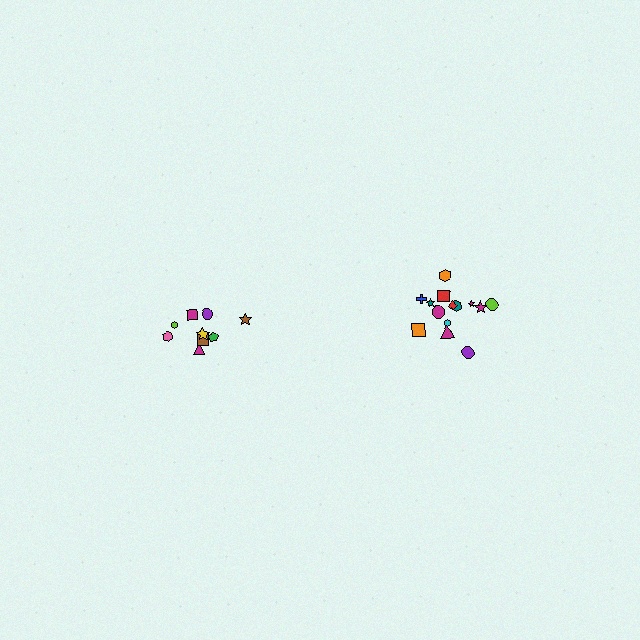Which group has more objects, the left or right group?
The right group.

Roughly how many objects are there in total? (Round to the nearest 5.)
Roughly 25 objects in total.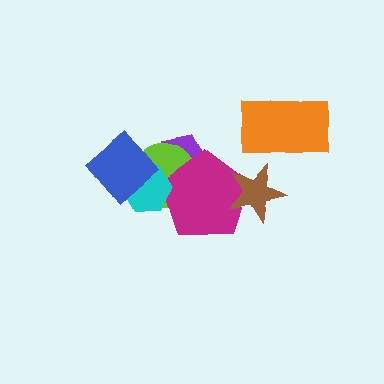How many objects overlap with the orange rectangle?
0 objects overlap with the orange rectangle.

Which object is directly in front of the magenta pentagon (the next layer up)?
The cyan hexagon is directly in front of the magenta pentagon.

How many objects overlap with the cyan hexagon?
4 objects overlap with the cyan hexagon.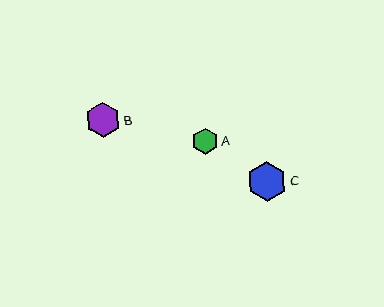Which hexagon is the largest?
Hexagon C is the largest with a size of approximately 40 pixels.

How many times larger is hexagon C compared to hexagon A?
Hexagon C is approximately 1.6 times the size of hexagon A.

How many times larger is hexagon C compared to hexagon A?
Hexagon C is approximately 1.6 times the size of hexagon A.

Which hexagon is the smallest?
Hexagon A is the smallest with a size of approximately 26 pixels.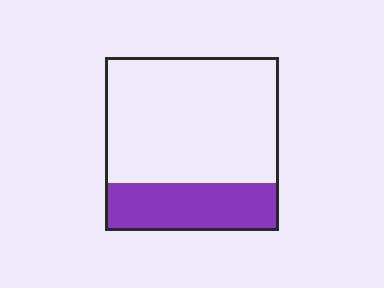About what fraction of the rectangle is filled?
About one quarter (1/4).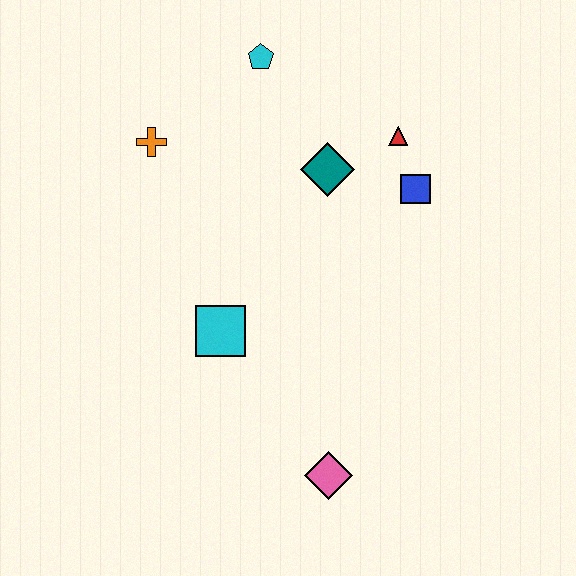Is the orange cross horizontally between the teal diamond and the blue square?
No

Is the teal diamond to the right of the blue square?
No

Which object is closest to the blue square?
The red triangle is closest to the blue square.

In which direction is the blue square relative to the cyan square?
The blue square is to the right of the cyan square.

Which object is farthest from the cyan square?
The cyan pentagon is farthest from the cyan square.